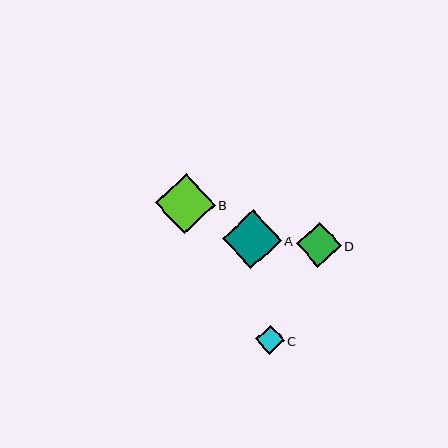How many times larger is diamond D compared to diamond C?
Diamond D is approximately 1.6 times the size of diamond C.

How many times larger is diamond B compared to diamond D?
Diamond B is approximately 1.3 times the size of diamond D.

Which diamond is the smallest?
Diamond C is the smallest with a size of approximately 29 pixels.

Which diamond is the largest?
Diamond B is the largest with a size of approximately 60 pixels.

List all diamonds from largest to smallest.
From largest to smallest: B, A, D, C.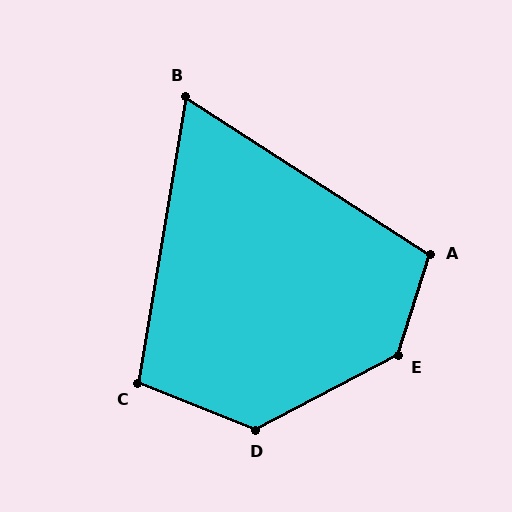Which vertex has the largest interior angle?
E, at approximately 135 degrees.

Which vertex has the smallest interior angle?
B, at approximately 67 degrees.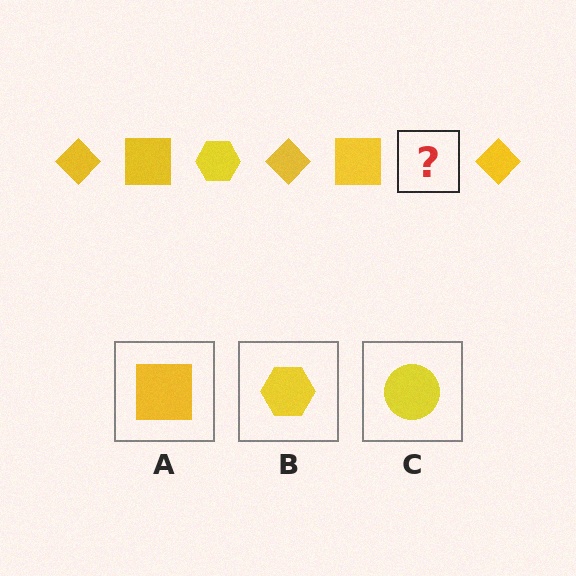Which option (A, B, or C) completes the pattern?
B.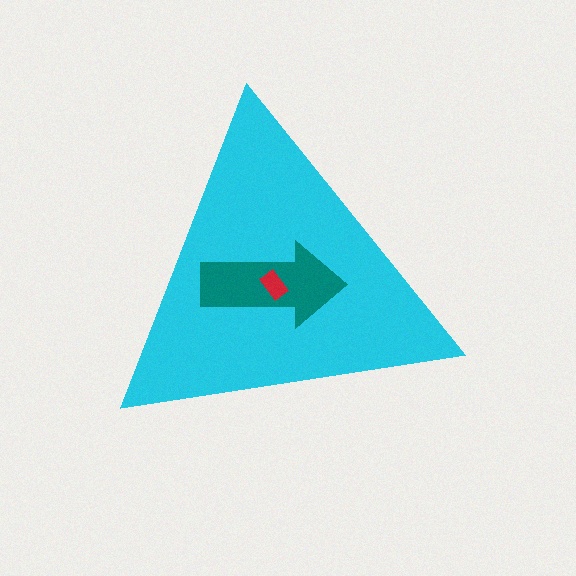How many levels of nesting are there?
3.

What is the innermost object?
The red rectangle.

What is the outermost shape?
The cyan triangle.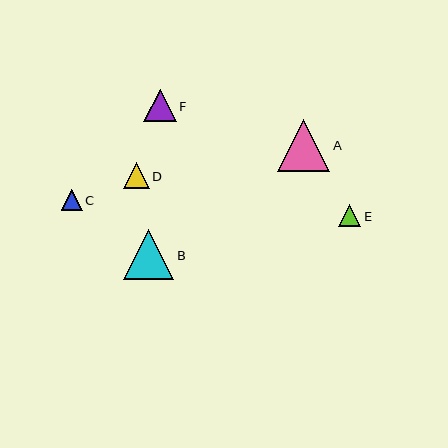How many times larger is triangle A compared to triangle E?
Triangle A is approximately 2.4 times the size of triangle E.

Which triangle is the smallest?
Triangle C is the smallest with a size of approximately 21 pixels.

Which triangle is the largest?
Triangle A is the largest with a size of approximately 52 pixels.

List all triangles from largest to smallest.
From largest to smallest: A, B, F, D, E, C.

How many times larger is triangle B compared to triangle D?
Triangle B is approximately 1.9 times the size of triangle D.